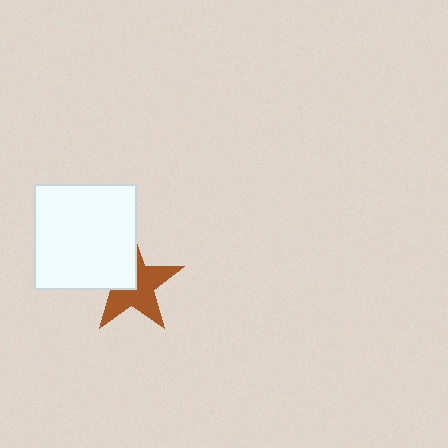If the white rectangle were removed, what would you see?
You would see the complete brown star.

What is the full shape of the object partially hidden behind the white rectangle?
The partially hidden object is a brown star.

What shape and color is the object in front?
The object in front is a white rectangle.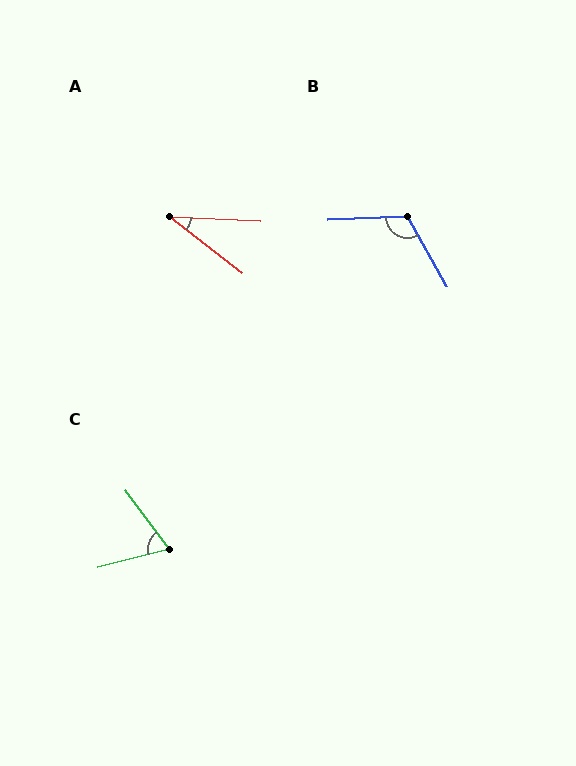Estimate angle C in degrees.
Approximately 68 degrees.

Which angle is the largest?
B, at approximately 117 degrees.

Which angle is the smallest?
A, at approximately 35 degrees.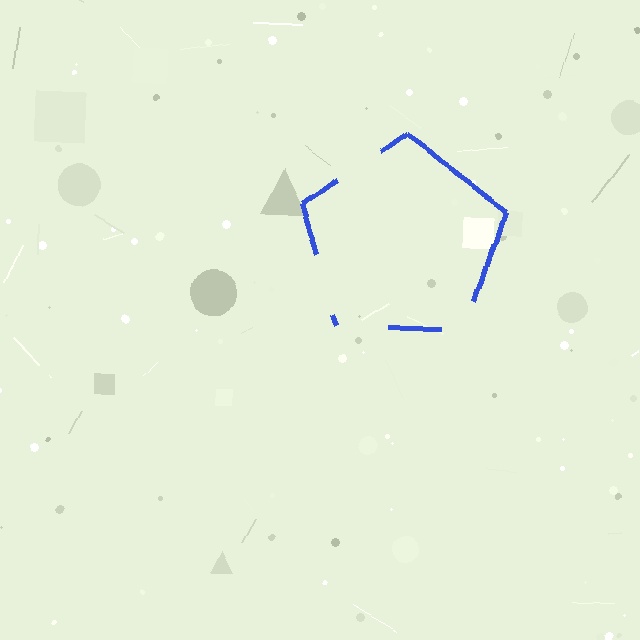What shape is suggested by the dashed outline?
The dashed outline suggests a pentagon.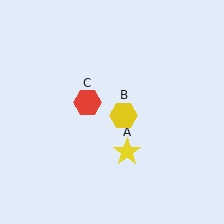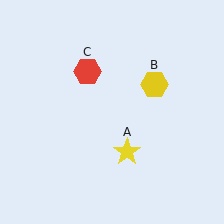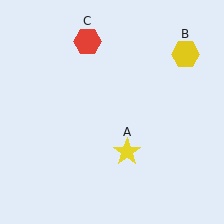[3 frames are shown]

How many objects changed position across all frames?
2 objects changed position: yellow hexagon (object B), red hexagon (object C).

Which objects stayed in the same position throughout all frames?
Yellow star (object A) remained stationary.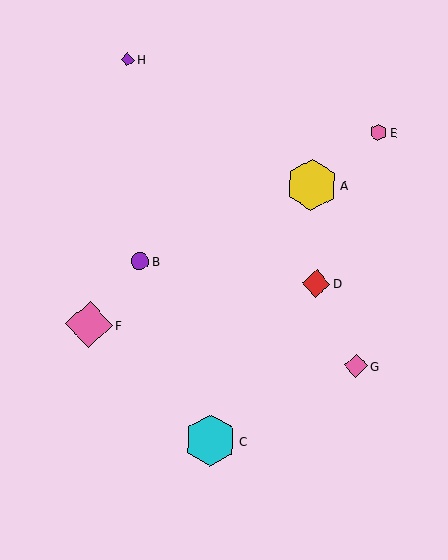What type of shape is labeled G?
Shape G is a pink diamond.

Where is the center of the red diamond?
The center of the red diamond is at (316, 284).